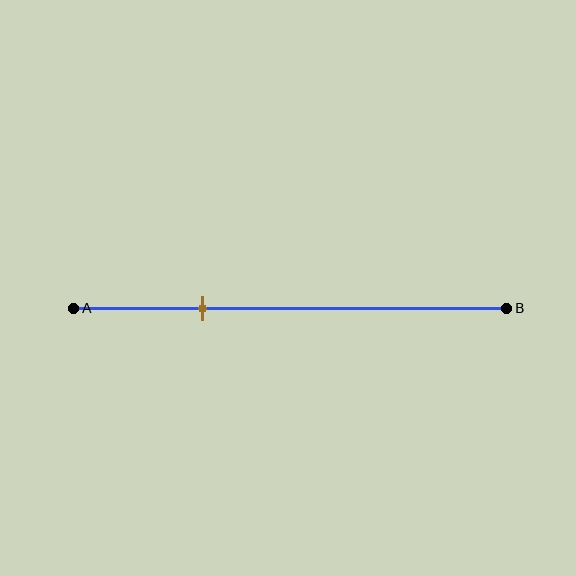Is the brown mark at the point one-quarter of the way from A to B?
No, the mark is at about 30% from A, not at the 25% one-quarter point.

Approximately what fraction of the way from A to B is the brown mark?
The brown mark is approximately 30% of the way from A to B.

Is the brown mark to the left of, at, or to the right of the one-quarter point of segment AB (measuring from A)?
The brown mark is to the right of the one-quarter point of segment AB.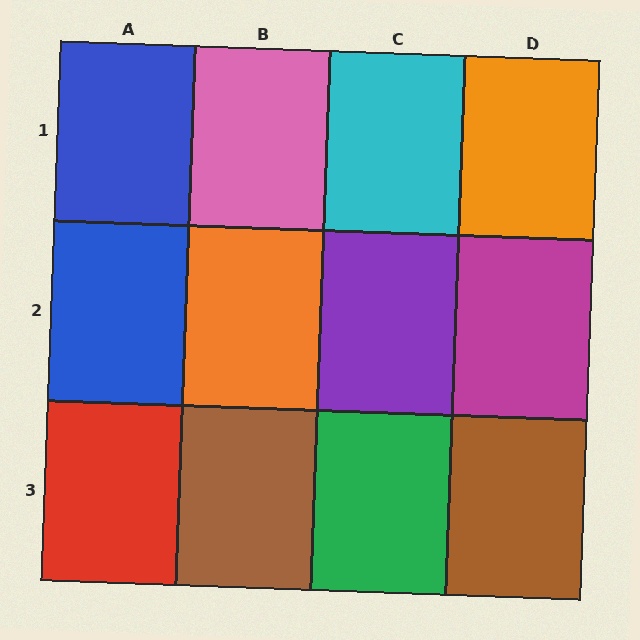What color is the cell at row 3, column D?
Brown.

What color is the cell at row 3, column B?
Brown.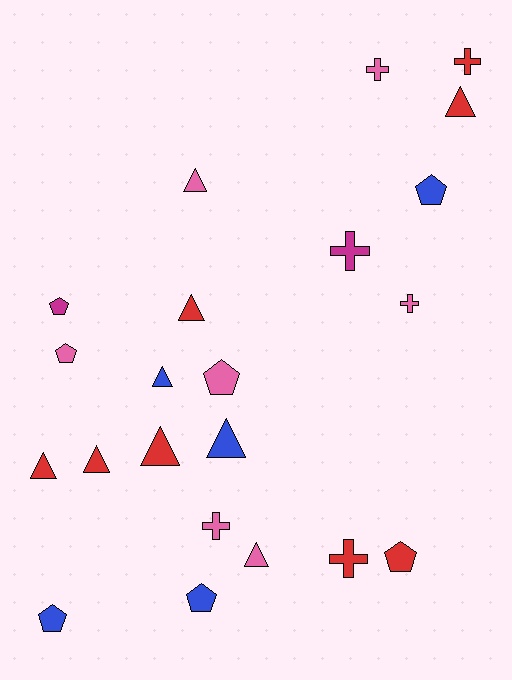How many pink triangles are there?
There are 2 pink triangles.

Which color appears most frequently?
Red, with 8 objects.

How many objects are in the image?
There are 22 objects.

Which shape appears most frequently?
Triangle, with 9 objects.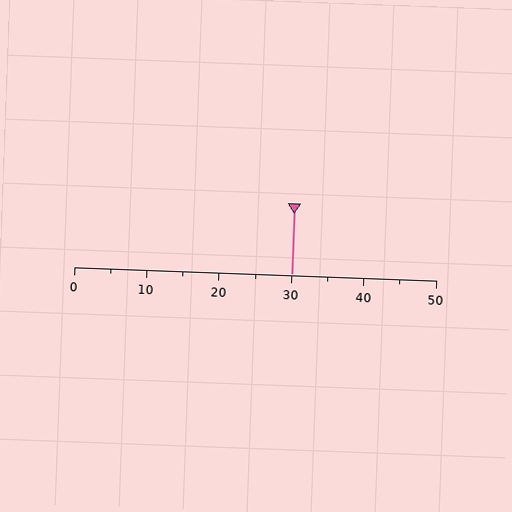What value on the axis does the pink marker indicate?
The marker indicates approximately 30.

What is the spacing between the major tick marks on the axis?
The major ticks are spaced 10 apart.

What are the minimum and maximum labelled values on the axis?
The axis runs from 0 to 50.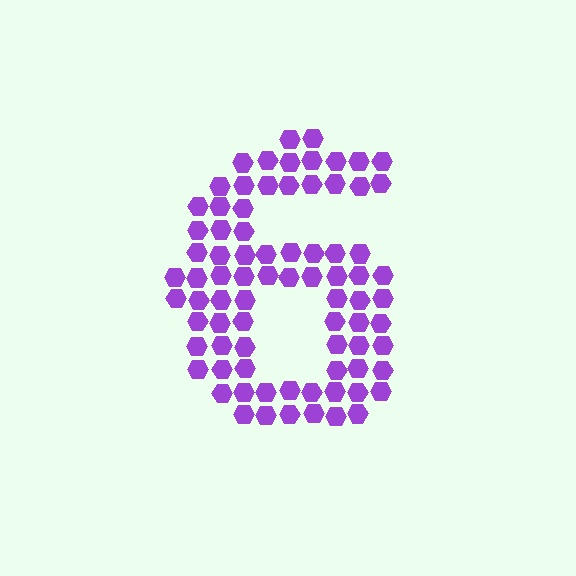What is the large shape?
The large shape is the digit 6.